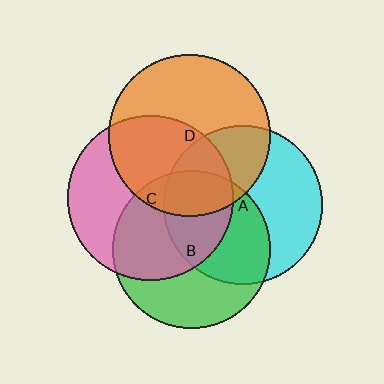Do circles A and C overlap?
Yes.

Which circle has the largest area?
Circle C (pink).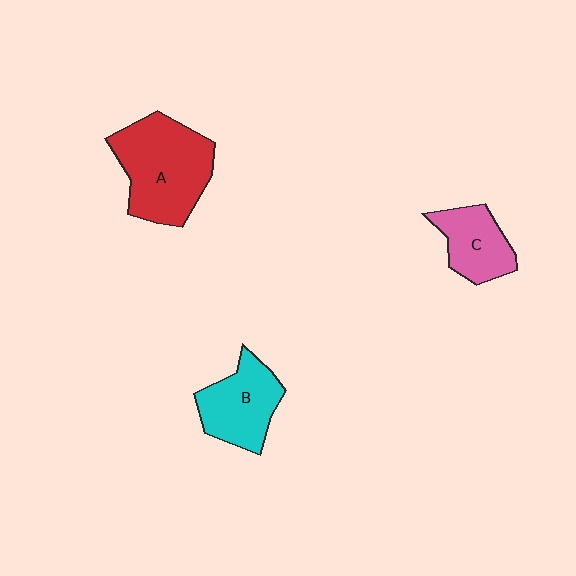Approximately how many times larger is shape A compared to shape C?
Approximately 1.8 times.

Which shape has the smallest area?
Shape C (pink).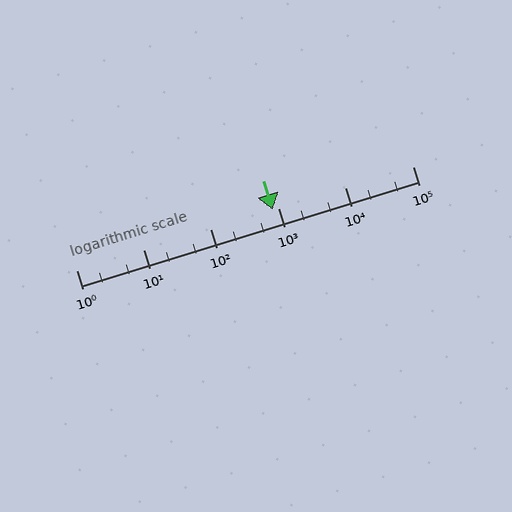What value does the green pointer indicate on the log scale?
The pointer indicates approximately 820.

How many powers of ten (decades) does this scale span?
The scale spans 5 decades, from 1 to 100000.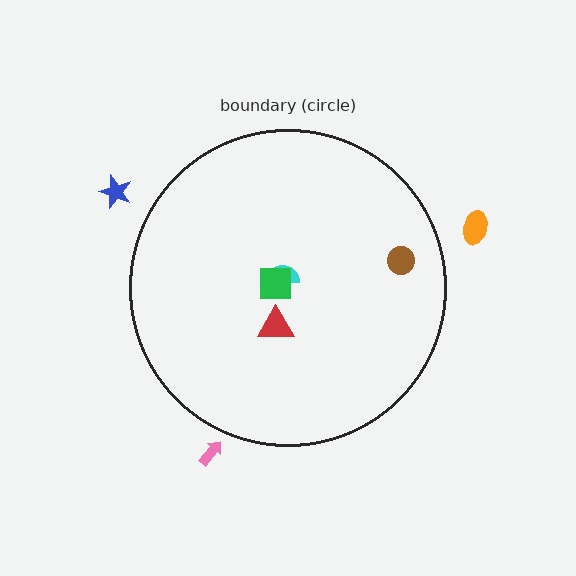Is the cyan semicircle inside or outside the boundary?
Inside.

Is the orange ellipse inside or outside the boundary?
Outside.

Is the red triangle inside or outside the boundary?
Inside.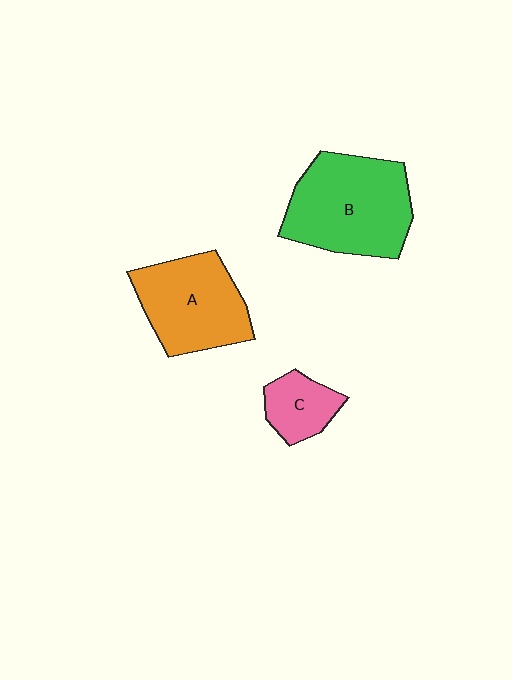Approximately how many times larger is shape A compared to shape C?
Approximately 2.2 times.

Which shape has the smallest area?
Shape C (pink).